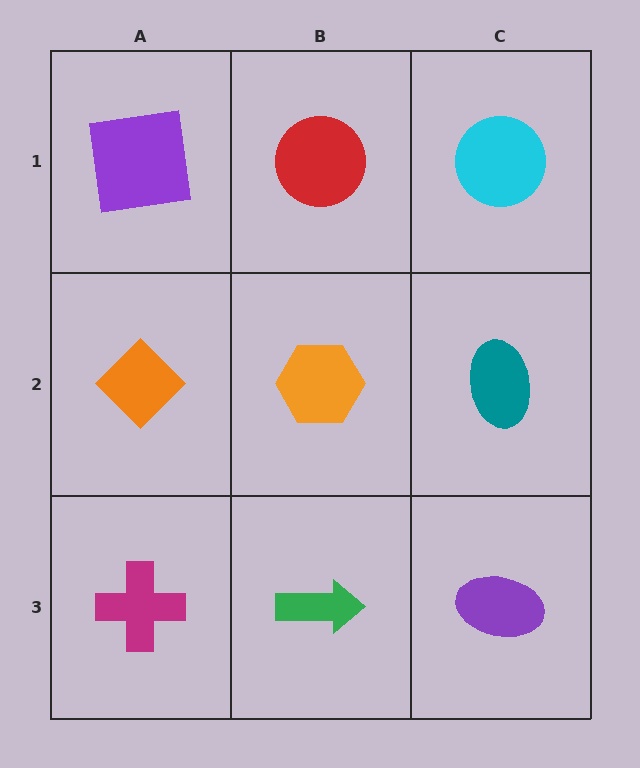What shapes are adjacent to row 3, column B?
An orange hexagon (row 2, column B), a magenta cross (row 3, column A), a purple ellipse (row 3, column C).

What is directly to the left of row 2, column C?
An orange hexagon.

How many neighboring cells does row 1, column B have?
3.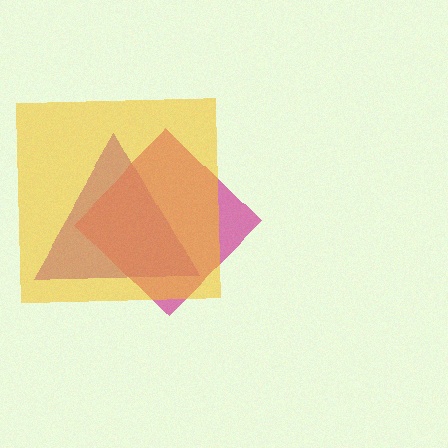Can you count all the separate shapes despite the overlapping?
Yes, there are 3 separate shapes.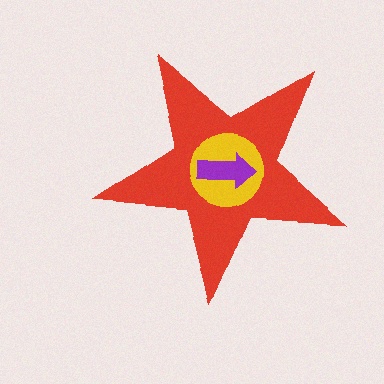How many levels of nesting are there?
3.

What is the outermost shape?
The red star.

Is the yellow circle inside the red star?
Yes.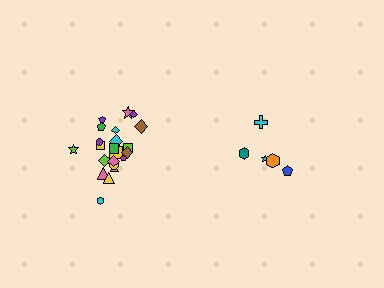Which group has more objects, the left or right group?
The left group.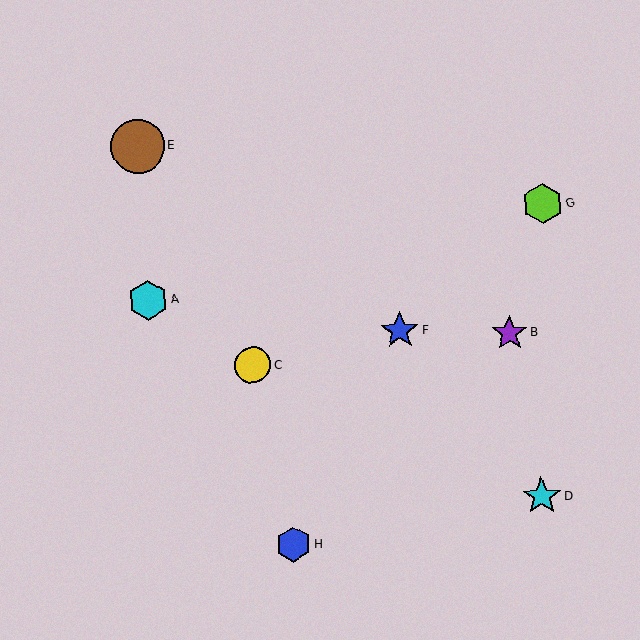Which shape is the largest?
The brown circle (labeled E) is the largest.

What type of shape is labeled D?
Shape D is a cyan star.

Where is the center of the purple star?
The center of the purple star is at (510, 333).